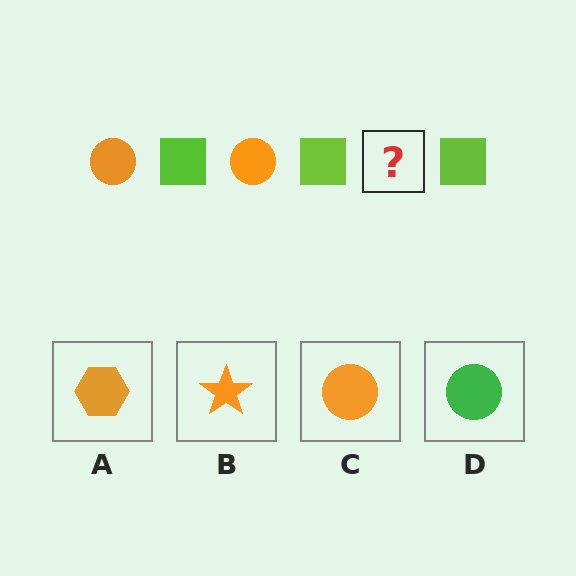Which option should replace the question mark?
Option C.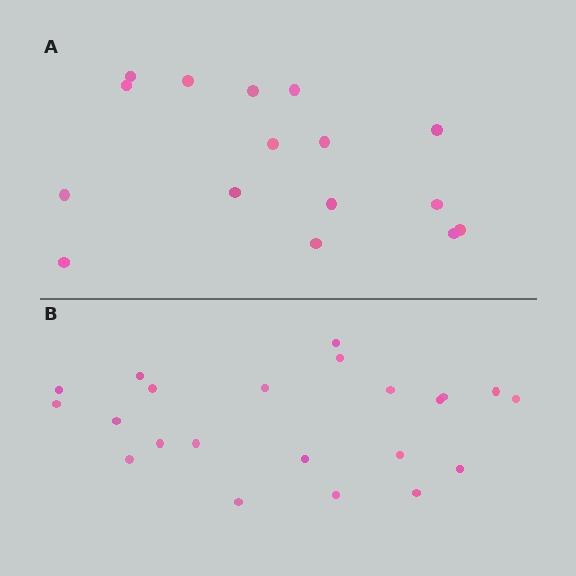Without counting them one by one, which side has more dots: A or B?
Region B (the bottom region) has more dots.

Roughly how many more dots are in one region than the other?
Region B has about 6 more dots than region A.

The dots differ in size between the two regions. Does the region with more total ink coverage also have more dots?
No. Region A has more total ink coverage because its dots are larger, but region B actually contains more individual dots. Total area can be misleading — the number of items is what matters here.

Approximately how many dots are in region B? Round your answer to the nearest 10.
About 20 dots. (The exact count is 22, which rounds to 20.)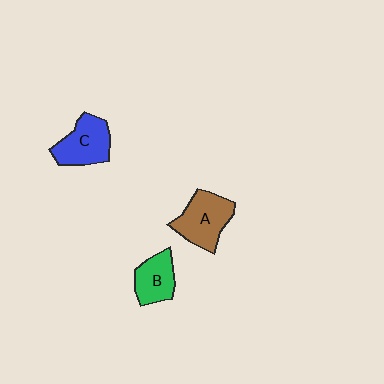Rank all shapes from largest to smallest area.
From largest to smallest: A (brown), C (blue), B (green).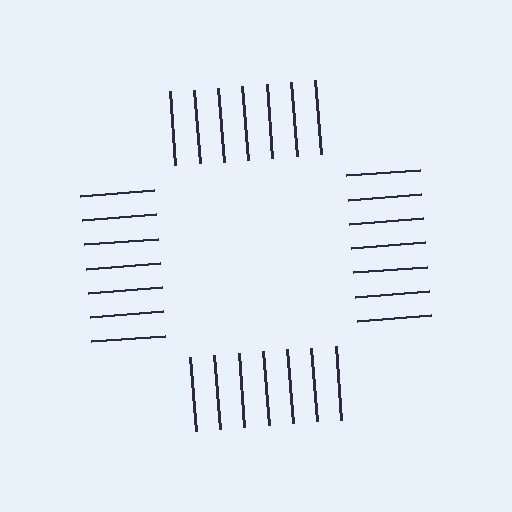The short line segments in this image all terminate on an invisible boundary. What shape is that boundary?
An illusory square — the line segments terminate on its edges but no continuous stroke is drawn.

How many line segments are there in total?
28 — 7 along each of the 4 edges.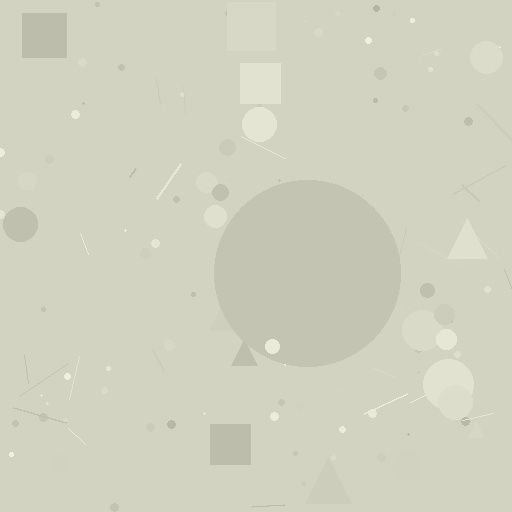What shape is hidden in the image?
A circle is hidden in the image.